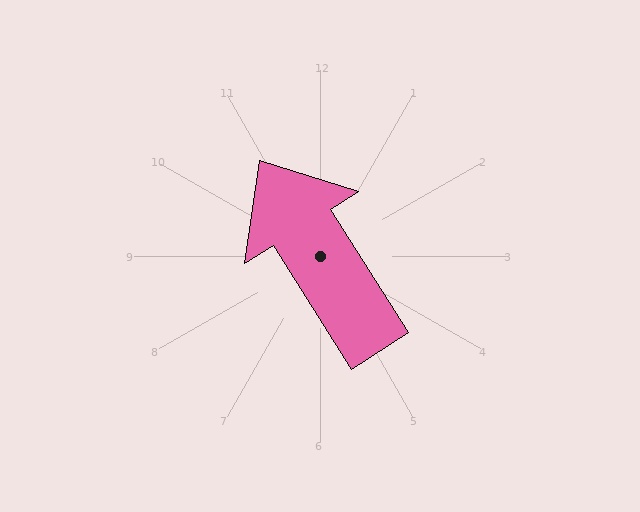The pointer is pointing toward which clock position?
Roughly 11 o'clock.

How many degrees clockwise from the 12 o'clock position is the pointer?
Approximately 328 degrees.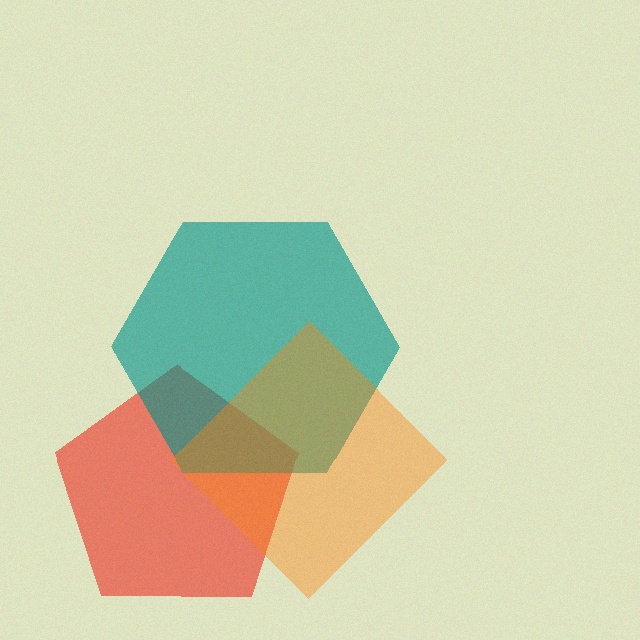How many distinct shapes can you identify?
There are 3 distinct shapes: a red pentagon, a teal hexagon, an orange diamond.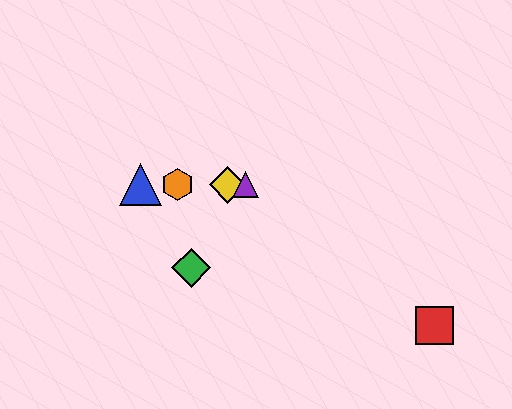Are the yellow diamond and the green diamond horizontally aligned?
No, the yellow diamond is at y≈185 and the green diamond is at y≈268.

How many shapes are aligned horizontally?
4 shapes (the blue triangle, the yellow diamond, the purple triangle, the orange hexagon) are aligned horizontally.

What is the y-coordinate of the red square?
The red square is at y≈326.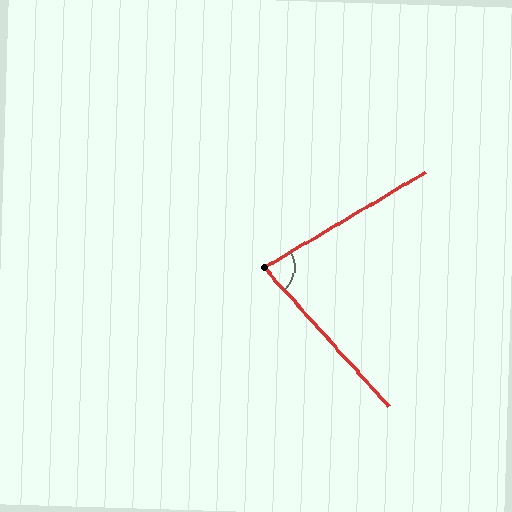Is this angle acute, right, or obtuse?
It is acute.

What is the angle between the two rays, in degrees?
Approximately 79 degrees.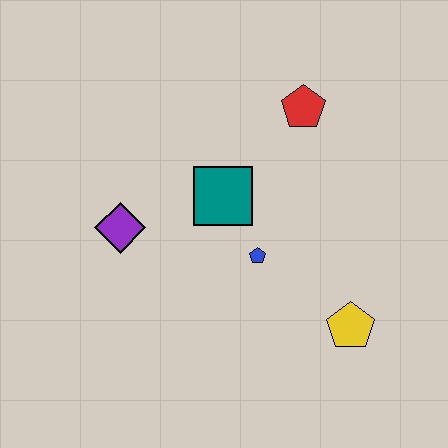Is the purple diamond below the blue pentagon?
No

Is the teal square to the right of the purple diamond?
Yes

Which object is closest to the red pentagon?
The teal square is closest to the red pentagon.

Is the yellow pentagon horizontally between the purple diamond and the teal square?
No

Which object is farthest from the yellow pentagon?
The purple diamond is farthest from the yellow pentagon.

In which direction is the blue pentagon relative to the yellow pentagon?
The blue pentagon is to the left of the yellow pentagon.